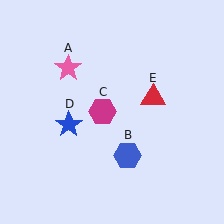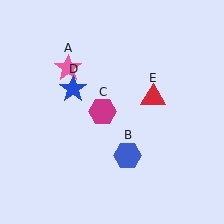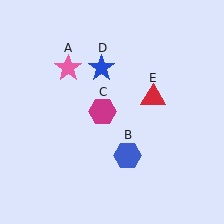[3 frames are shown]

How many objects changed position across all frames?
1 object changed position: blue star (object D).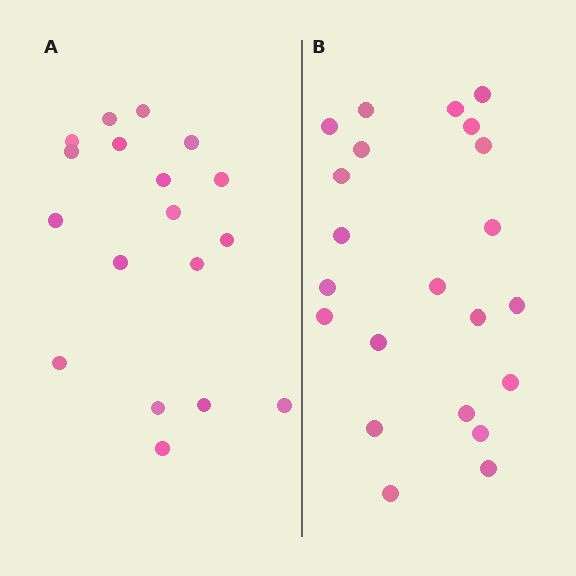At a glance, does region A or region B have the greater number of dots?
Region B (the right region) has more dots.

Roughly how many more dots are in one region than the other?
Region B has about 4 more dots than region A.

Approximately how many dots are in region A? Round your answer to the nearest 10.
About 20 dots. (The exact count is 18, which rounds to 20.)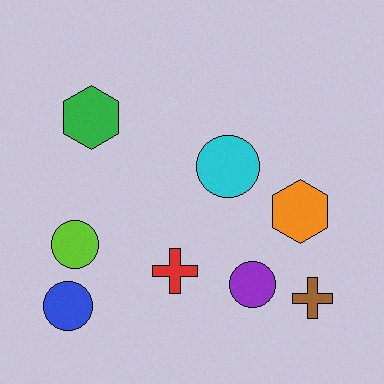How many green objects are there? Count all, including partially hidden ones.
There is 1 green object.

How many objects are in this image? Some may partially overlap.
There are 8 objects.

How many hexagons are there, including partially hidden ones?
There are 2 hexagons.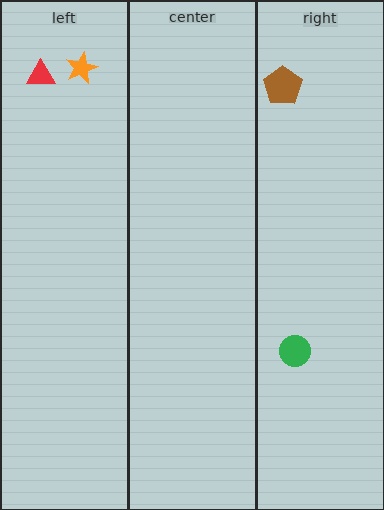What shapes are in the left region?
The orange star, the red triangle.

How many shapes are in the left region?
2.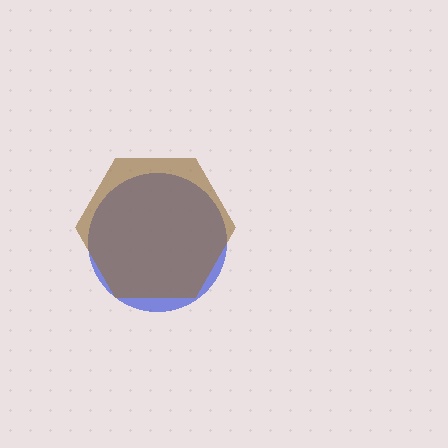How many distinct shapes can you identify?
There are 2 distinct shapes: a blue circle, a brown hexagon.